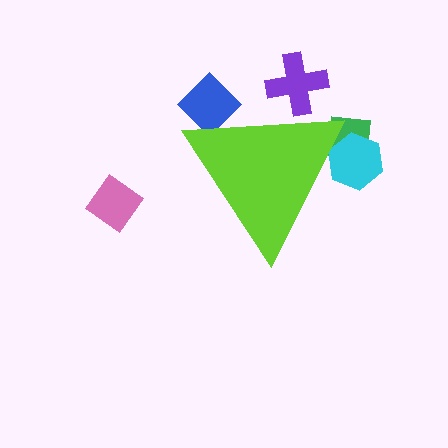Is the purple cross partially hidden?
Yes, the purple cross is partially hidden behind the lime triangle.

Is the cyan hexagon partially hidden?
Yes, the cyan hexagon is partially hidden behind the lime triangle.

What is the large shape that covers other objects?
A lime triangle.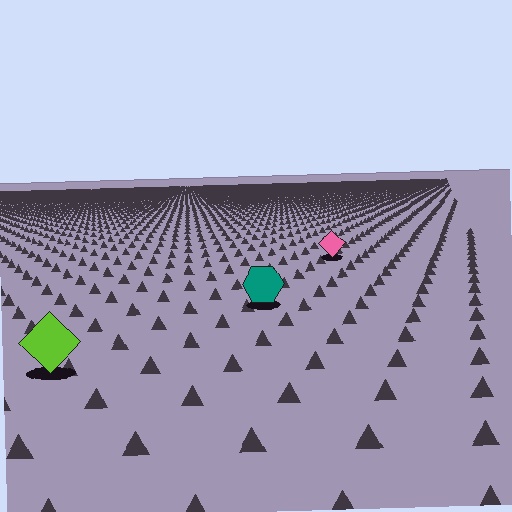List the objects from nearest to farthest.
From nearest to farthest: the lime diamond, the teal hexagon, the pink diamond.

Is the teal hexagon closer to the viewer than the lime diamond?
No. The lime diamond is closer — you can tell from the texture gradient: the ground texture is coarser near it.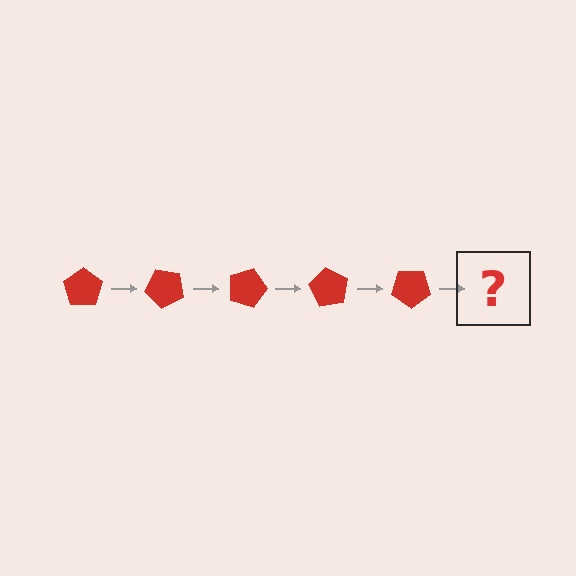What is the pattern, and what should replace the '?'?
The pattern is that the pentagon rotates 45 degrees each step. The '?' should be a red pentagon rotated 225 degrees.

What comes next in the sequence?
The next element should be a red pentagon rotated 225 degrees.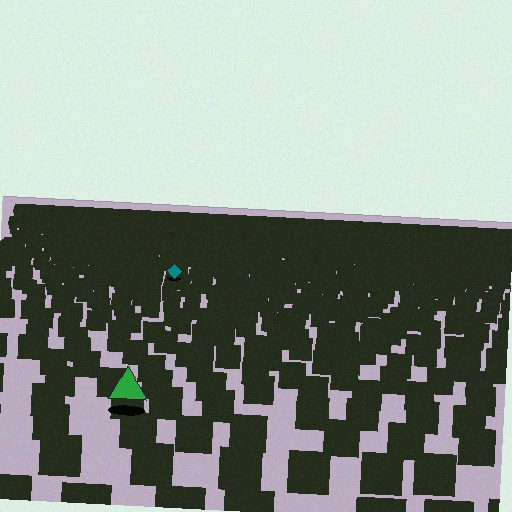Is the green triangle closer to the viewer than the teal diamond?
Yes. The green triangle is closer — you can tell from the texture gradient: the ground texture is coarser near it.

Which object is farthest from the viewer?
The teal diamond is farthest from the viewer. It appears smaller and the ground texture around it is denser.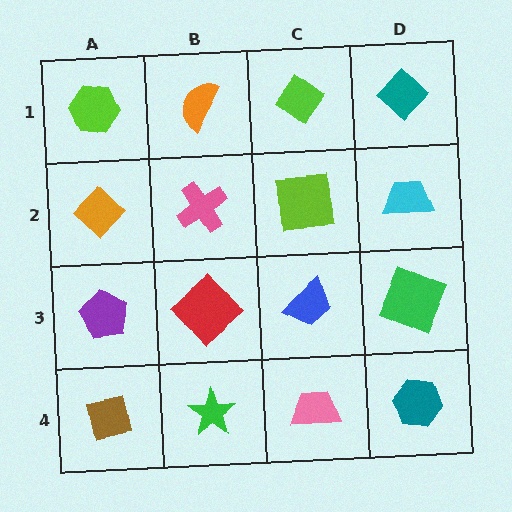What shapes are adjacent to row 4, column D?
A green square (row 3, column D), a pink trapezoid (row 4, column C).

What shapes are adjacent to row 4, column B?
A red diamond (row 3, column B), a brown square (row 4, column A), a pink trapezoid (row 4, column C).